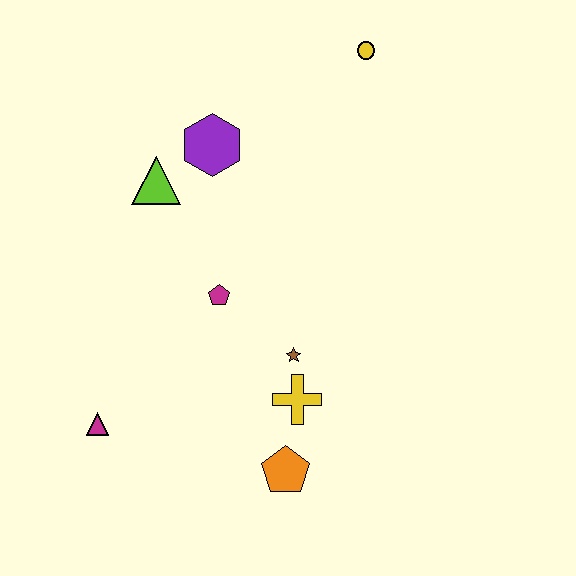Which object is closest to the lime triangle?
The purple hexagon is closest to the lime triangle.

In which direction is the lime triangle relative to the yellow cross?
The lime triangle is above the yellow cross.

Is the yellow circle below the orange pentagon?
No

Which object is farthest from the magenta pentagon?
The yellow circle is farthest from the magenta pentagon.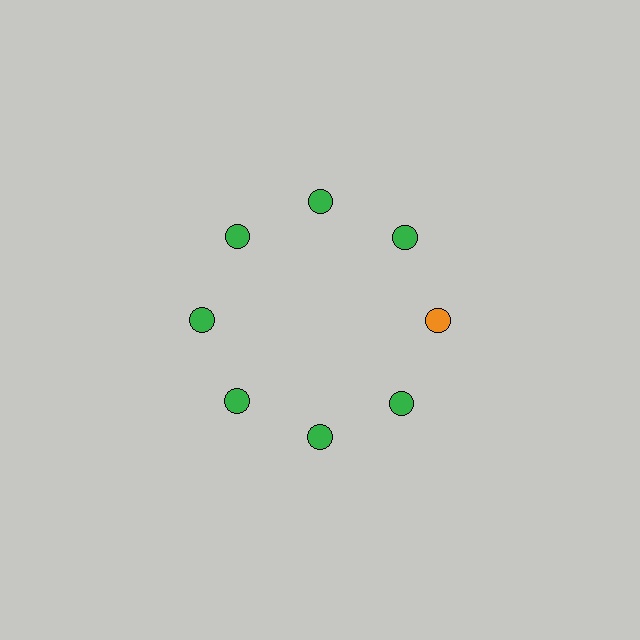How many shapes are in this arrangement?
There are 8 shapes arranged in a ring pattern.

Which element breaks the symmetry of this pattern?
The orange circle at roughly the 3 o'clock position breaks the symmetry. All other shapes are green circles.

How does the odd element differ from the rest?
It has a different color: orange instead of green.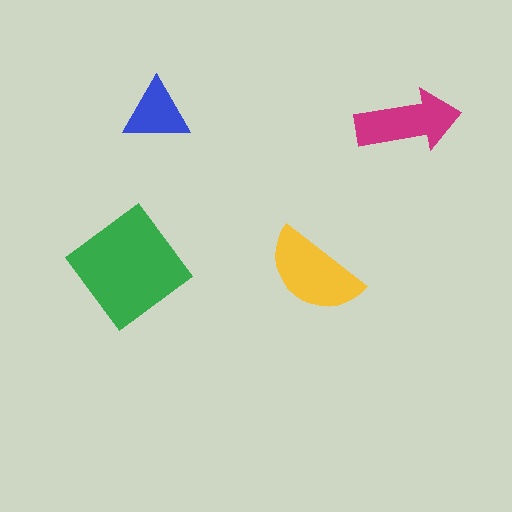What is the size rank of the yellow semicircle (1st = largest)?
2nd.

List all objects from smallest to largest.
The blue triangle, the magenta arrow, the yellow semicircle, the green diamond.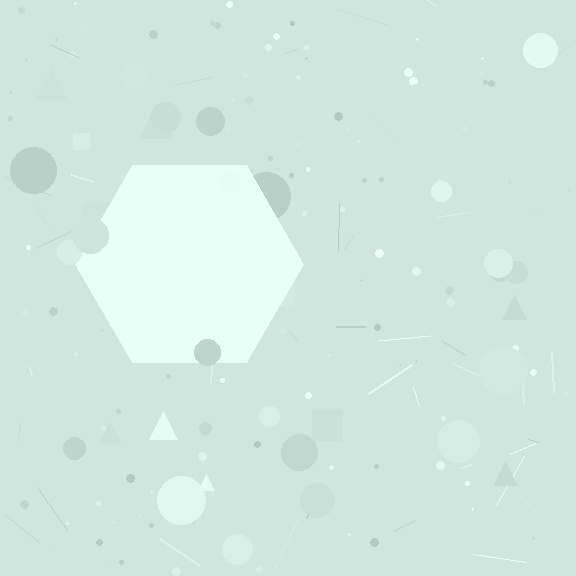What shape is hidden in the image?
A hexagon is hidden in the image.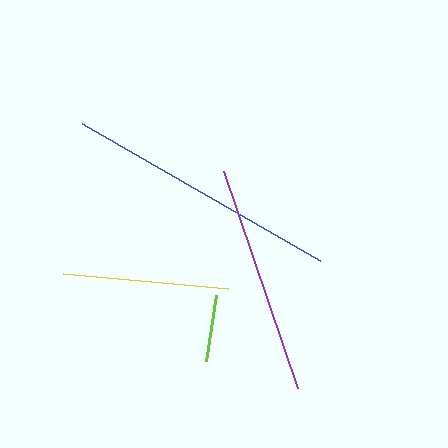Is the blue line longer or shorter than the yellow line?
The blue line is longer than the yellow line.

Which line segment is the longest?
The blue line is the longest at approximately 274 pixels.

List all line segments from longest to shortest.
From longest to shortest: blue, purple, yellow, lime.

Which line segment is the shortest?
The lime line is the shortest at approximately 67 pixels.